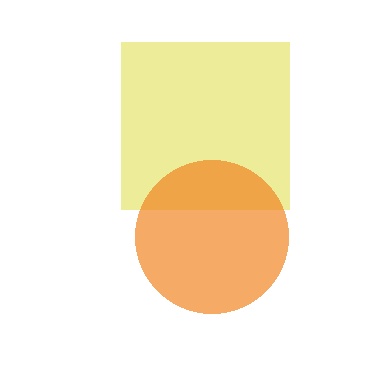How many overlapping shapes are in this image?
There are 2 overlapping shapes in the image.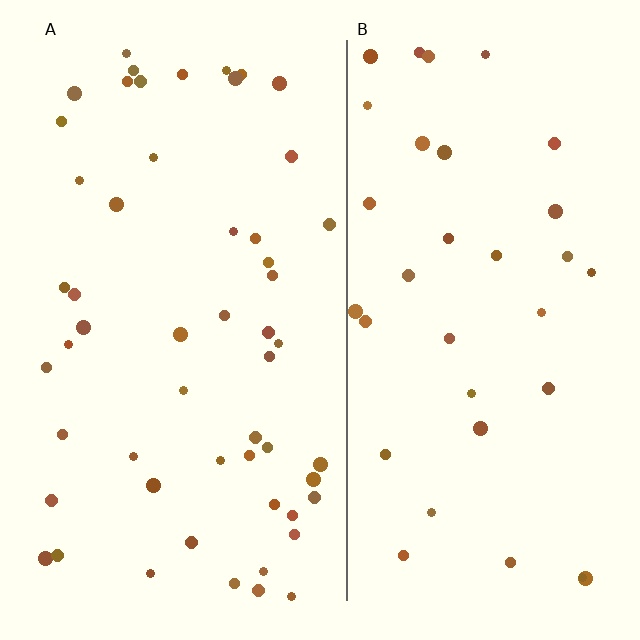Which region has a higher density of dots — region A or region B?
A (the left).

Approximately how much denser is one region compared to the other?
Approximately 1.6× — region A over region B.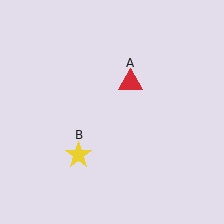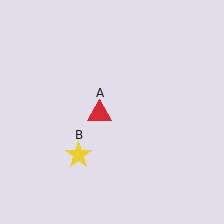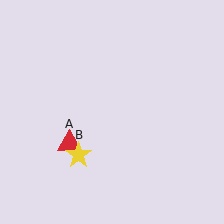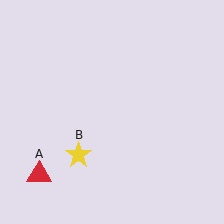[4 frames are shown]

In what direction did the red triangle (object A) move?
The red triangle (object A) moved down and to the left.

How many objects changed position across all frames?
1 object changed position: red triangle (object A).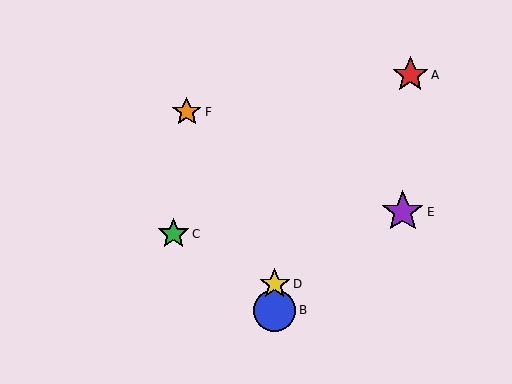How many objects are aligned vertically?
2 objects (B, D) are aligned vertically.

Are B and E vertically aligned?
No, B is at x≈275 and E is at x≈403.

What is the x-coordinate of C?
Object C is at x≈174.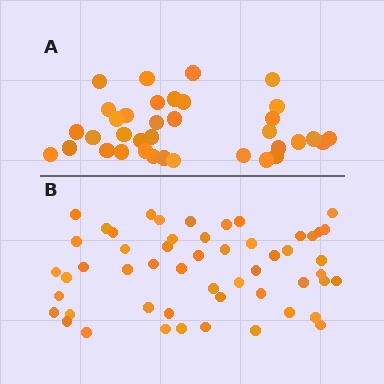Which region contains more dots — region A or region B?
Region B (the bottom region) has more dots.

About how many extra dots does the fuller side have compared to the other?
Region B has approximately 15 more dots than region A.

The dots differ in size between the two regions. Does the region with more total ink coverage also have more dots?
No. Region A has more total ink coverage because its dots are larger, but region B actually contains more individual dots. Total area can be misleading — the number of items is what matters here.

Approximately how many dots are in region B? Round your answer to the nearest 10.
About 50 dots. (The exact count is 53, which rounds to 50.)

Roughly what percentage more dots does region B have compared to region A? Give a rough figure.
About 45% more.